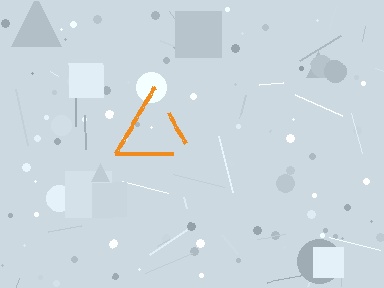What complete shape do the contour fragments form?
The contour fragments form a triangle.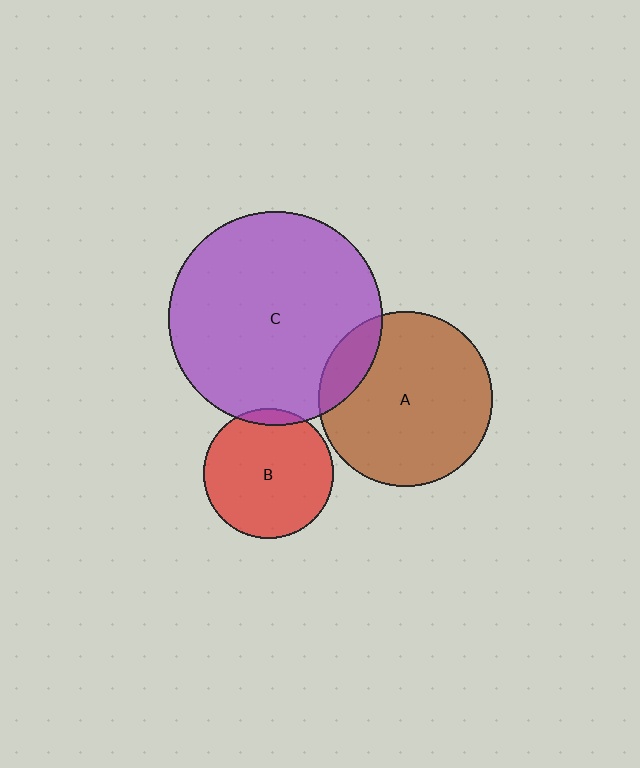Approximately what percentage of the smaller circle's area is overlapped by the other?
Approximately 5%.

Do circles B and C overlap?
Yes.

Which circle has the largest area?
Circle C (purple).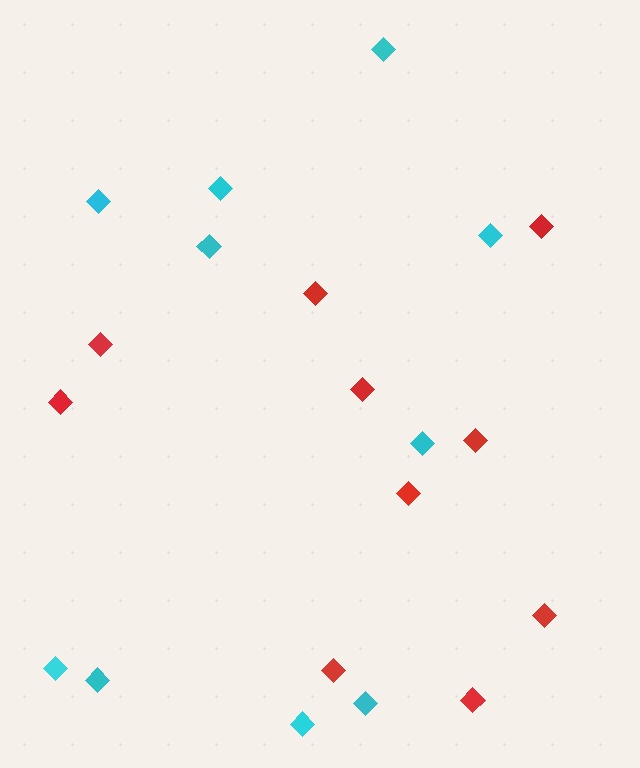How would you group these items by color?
There are 2 groups: one group of cyan diamonds (10) and one group of red diamonds (10).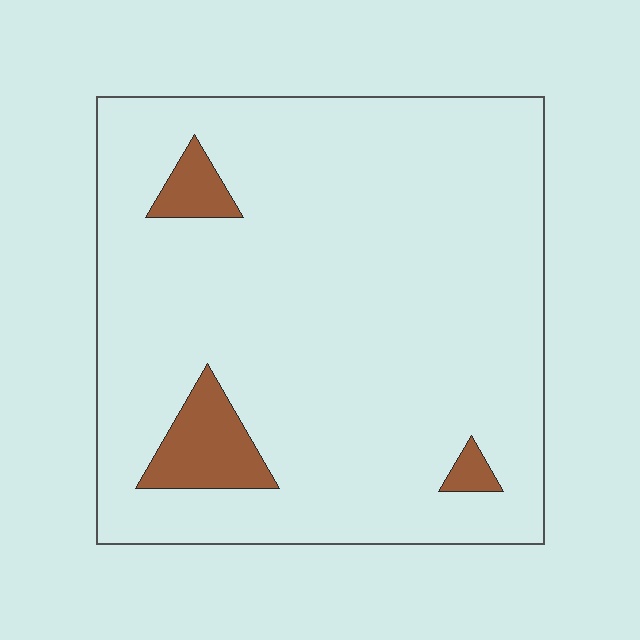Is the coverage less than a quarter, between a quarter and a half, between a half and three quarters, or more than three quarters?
Less than a quarter.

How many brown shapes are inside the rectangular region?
3.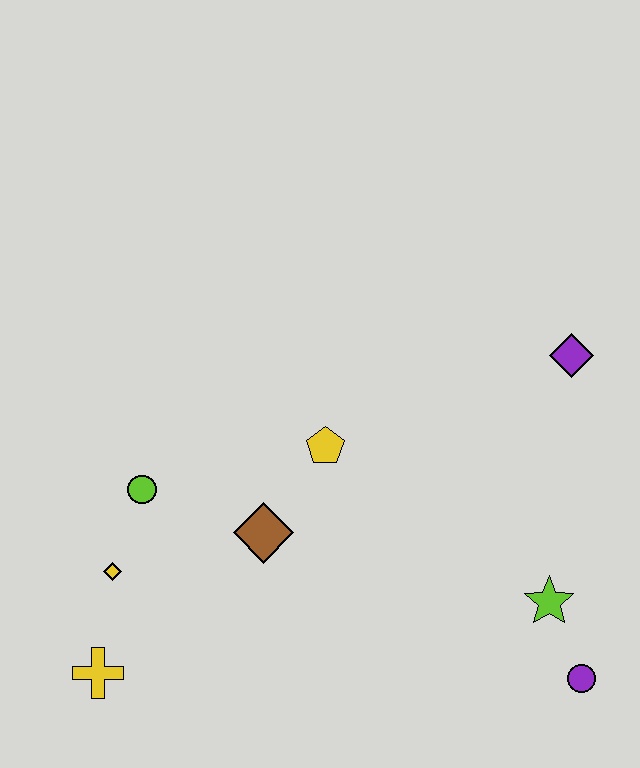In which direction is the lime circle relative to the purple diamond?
The lime circle is to the left of the purple diamond.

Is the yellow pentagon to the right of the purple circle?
No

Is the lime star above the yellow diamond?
No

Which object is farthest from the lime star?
The yellow cross is farthest from the lime star.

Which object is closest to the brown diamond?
The yellow pentagon is closest to the brown diamond.